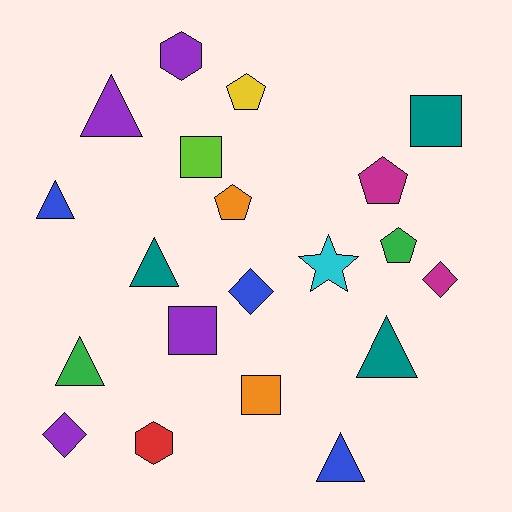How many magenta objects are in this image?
There are 2 magenta objects.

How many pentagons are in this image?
There are 4 pentagons.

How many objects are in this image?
There are 20 objects.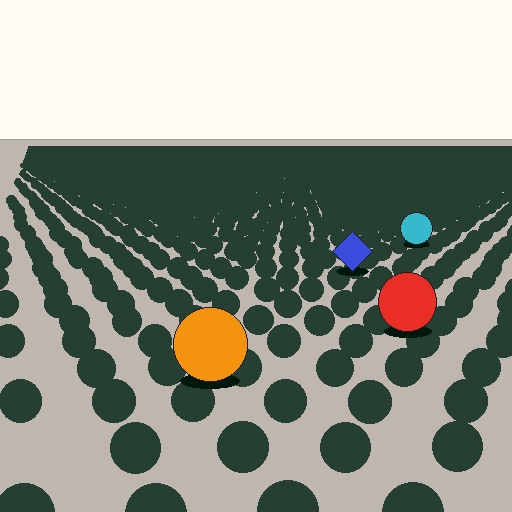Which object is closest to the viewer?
The orange circle is closest. The texture marks near it are larger and more spread out.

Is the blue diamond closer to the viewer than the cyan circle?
Yes. The blue diamond is closer — you can tell from the texture gradient: the ground texture is coarser near it.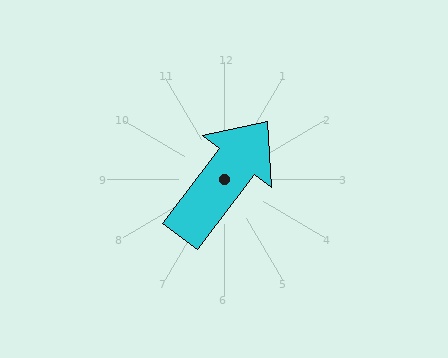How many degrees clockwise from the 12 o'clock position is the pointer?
Approximately 37 degrees.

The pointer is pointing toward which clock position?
Roughly 1 o'clock.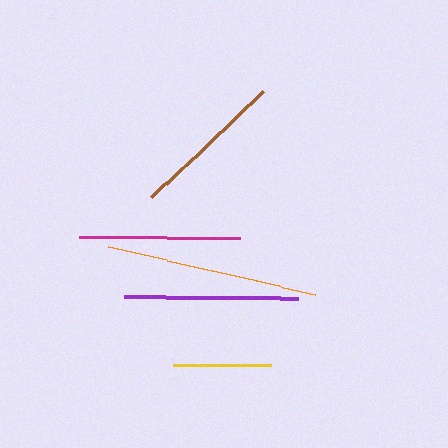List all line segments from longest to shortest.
From longest to shortest: orange, purple, magenta, brown, yellow.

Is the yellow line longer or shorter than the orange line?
The orange line is longer than the yellow line.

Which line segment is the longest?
The orange line is the longest at approximately 213 pixels.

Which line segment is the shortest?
The yellow line is the shortest at approximately 98 pixels.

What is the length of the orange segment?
The orange segment is approximately 213 pixels long.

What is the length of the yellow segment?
The yellow segment is approximately 98 pixels long.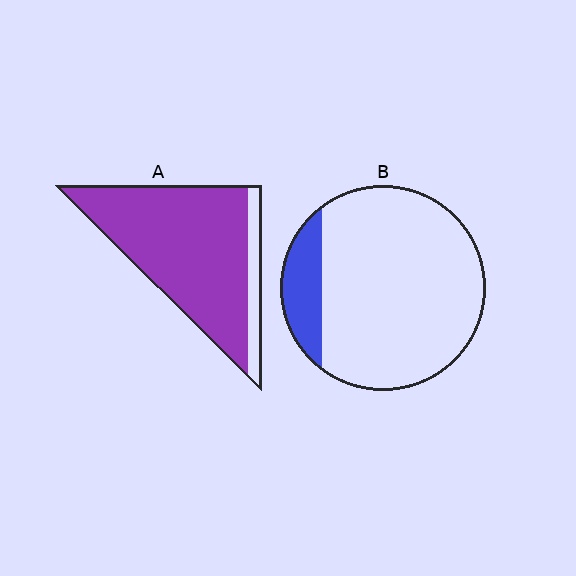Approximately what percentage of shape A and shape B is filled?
A is approximately 85% and B is approximately 15%.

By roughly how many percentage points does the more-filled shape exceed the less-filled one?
By roughly 70 percentage points (A over B).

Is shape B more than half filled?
No.